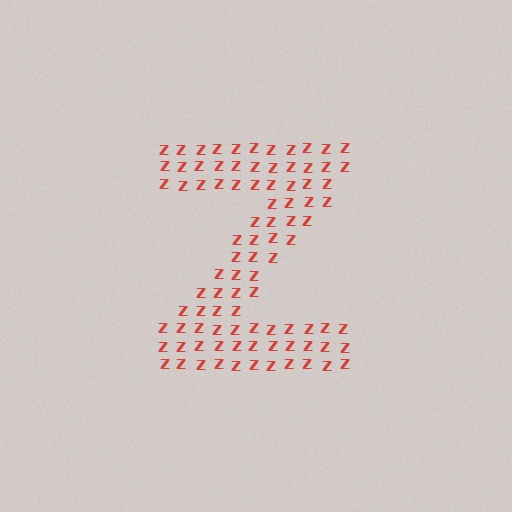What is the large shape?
The large shape is the letter Z.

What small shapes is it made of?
It is made of small letter Z's.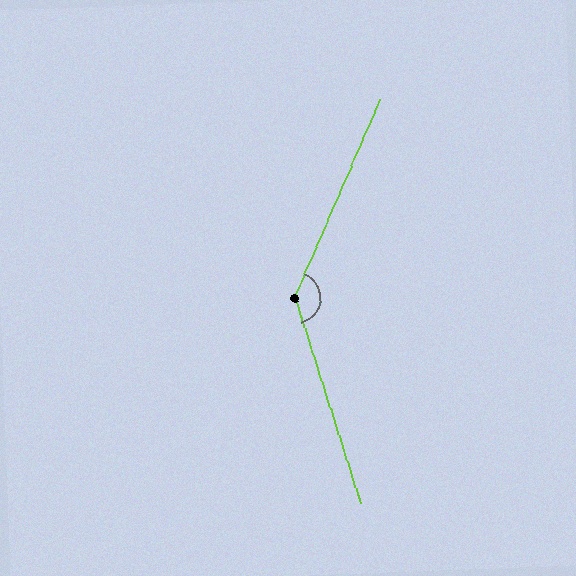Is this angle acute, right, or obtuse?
It is obtuse.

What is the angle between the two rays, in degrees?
Approximately 139 degrees.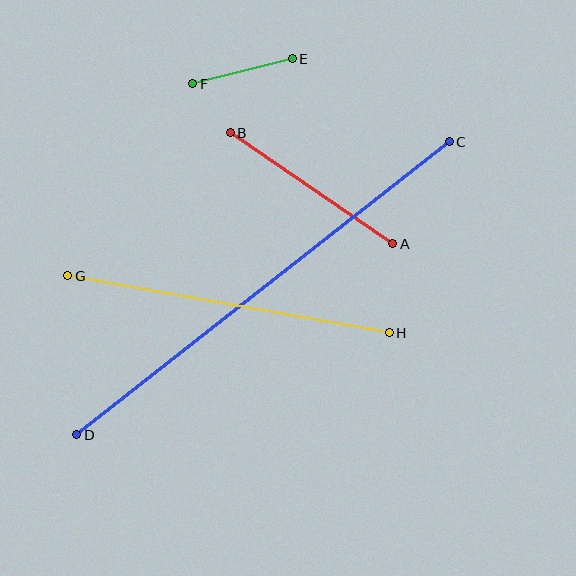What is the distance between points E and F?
The distance is approximately 103 pixels.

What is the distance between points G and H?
The distance is approximately 326 pixels.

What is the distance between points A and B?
The distance is approximately 197 pixels.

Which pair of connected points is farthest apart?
Points C and D are farthest apart.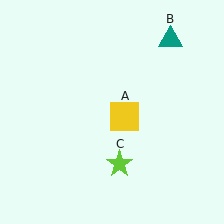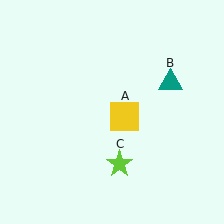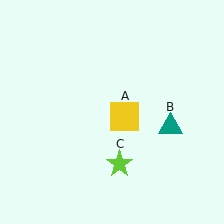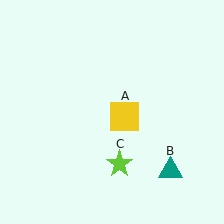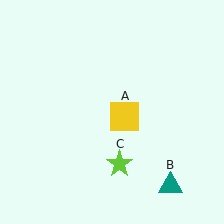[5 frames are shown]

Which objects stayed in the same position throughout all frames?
Yellow square (object A) and lime star (object C) remained stationary.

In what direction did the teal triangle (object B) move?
The teal triangle (object B) moved down.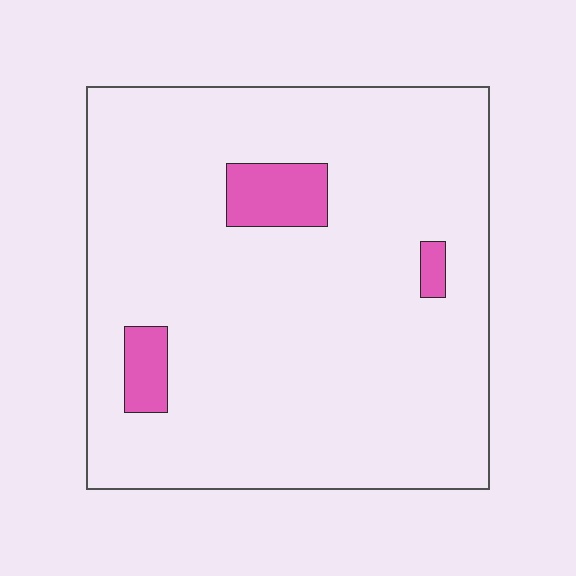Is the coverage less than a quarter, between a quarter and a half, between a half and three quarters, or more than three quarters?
Less than a quarter.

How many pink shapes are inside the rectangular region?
3.